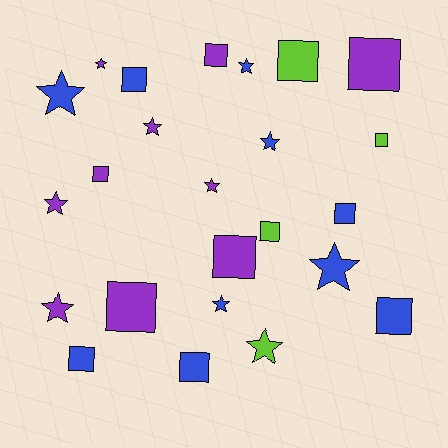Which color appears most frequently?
Blue, with 10 objects.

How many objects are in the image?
There are 24 objects.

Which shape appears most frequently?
Square, with 13 objects.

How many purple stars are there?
There are 5 purple stars.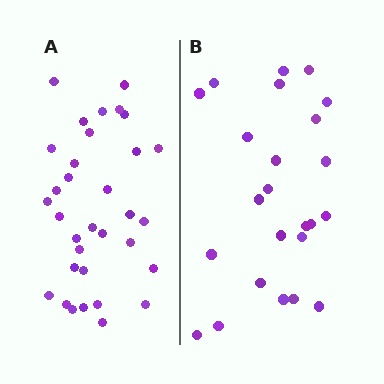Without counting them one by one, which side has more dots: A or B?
Region A (the left region) has more dots.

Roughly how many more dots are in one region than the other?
Region A has roughly 8 or so more dots than region B.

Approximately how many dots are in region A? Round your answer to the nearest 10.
About 30 dots. (The exact count is 33, which rounds to 30.)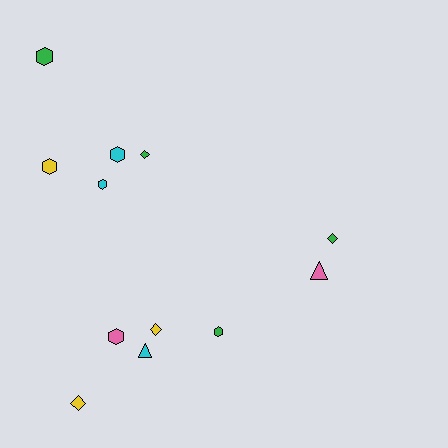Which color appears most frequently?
Green, with 4 objects.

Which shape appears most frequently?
Hexagon, with 6 objects.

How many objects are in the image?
There are 12 objects.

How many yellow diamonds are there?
There are 2 yellow diamonds.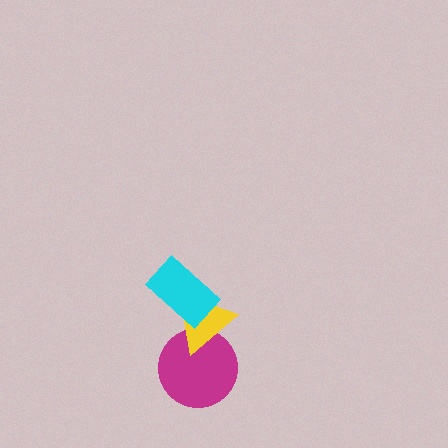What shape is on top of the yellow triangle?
The cyan rectangle is on top of the yellow triangle.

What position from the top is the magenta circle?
The magenta circle is 3rd from the top.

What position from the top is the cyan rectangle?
The cyan rectangle is 1st from the top.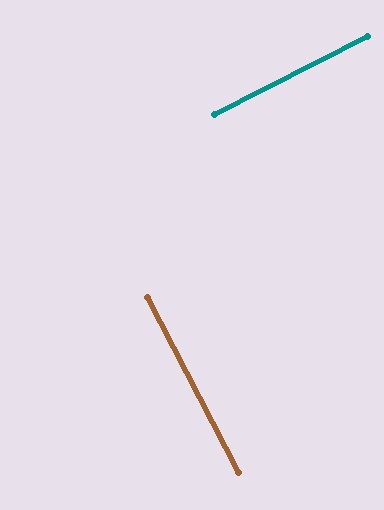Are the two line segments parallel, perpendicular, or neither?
Perpendicular — they meet at approximately 90°.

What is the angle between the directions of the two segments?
Approximately 90 degrees.